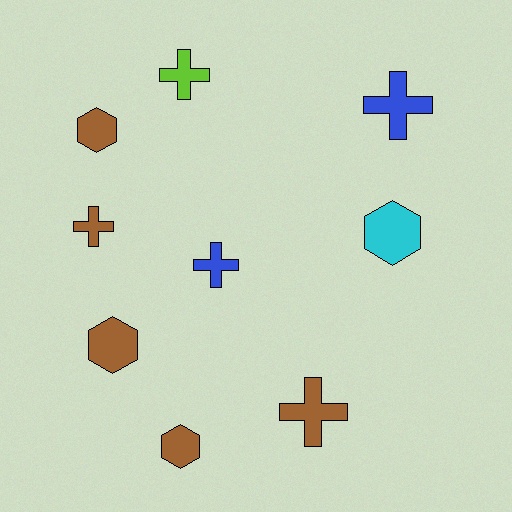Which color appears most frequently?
Brown, with 5 objects.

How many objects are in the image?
There are 9 objects.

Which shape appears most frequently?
Cross, with 5 objects.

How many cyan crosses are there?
There are no cyan crosses.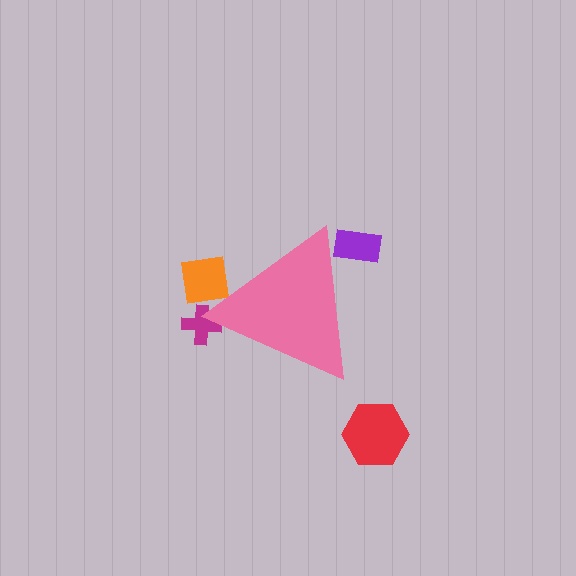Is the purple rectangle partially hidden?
Yes, the purple rectangle is partially hidden behind the pink triangle.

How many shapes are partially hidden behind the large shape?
3 shapes are partially hidden.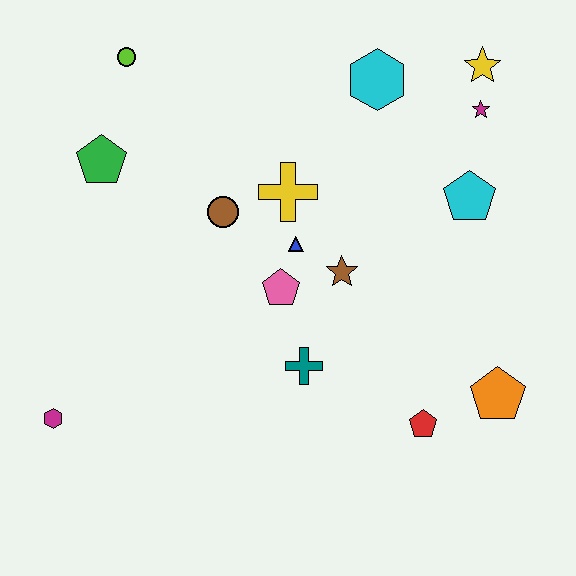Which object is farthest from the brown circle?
The orange pentagon is farthest from the brown circle.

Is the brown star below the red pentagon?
No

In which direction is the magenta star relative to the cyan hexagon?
The magenta star is to the right of the cyan hexagon.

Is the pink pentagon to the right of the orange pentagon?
No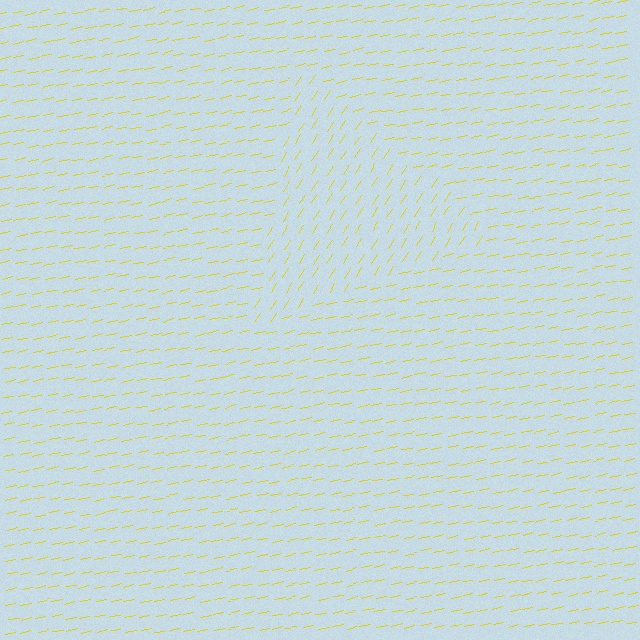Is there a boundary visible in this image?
Yes, there is a texture boundary formed by a change in line orientation.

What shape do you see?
I see a triangle.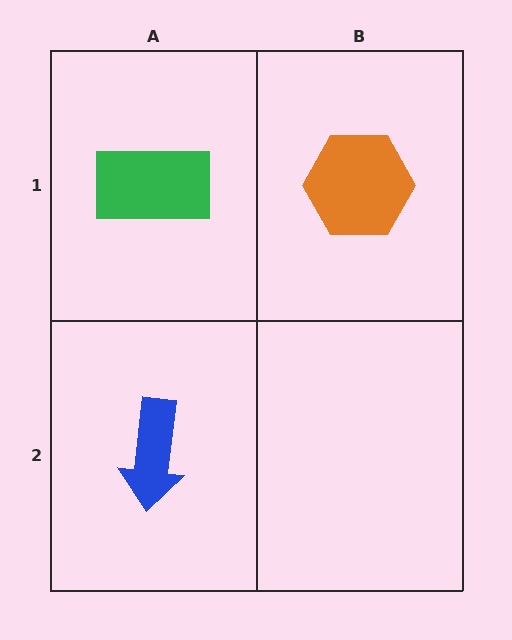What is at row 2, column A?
A blue arrow.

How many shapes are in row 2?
1 shape.